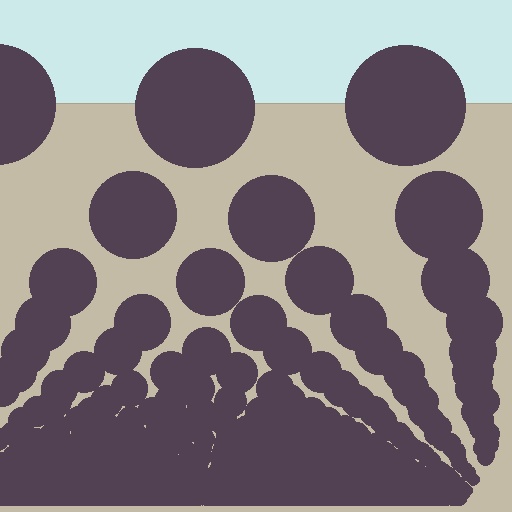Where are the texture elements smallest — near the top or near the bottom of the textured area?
Near the bottom.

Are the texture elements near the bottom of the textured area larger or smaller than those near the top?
Smaller. The gradient is inverted — elements near the bottom are smaller and denser.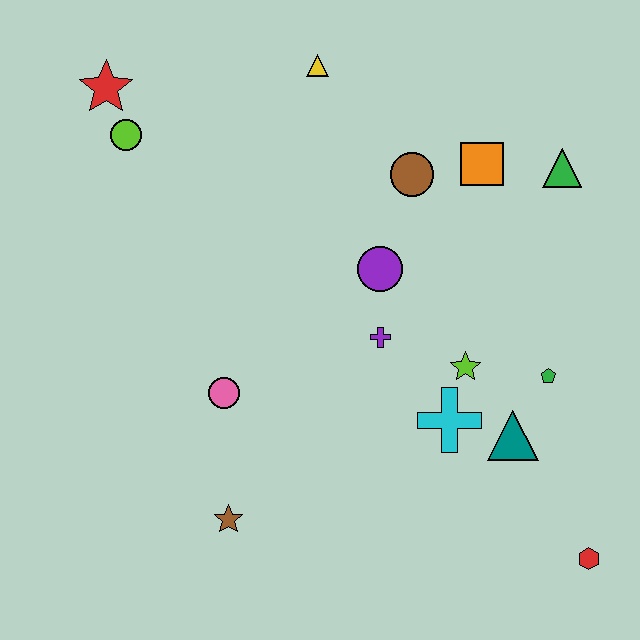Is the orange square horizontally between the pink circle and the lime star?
No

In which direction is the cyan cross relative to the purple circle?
The cyan cross is below the purple circle.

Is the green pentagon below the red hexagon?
No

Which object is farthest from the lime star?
The red star is farthest from the lime star.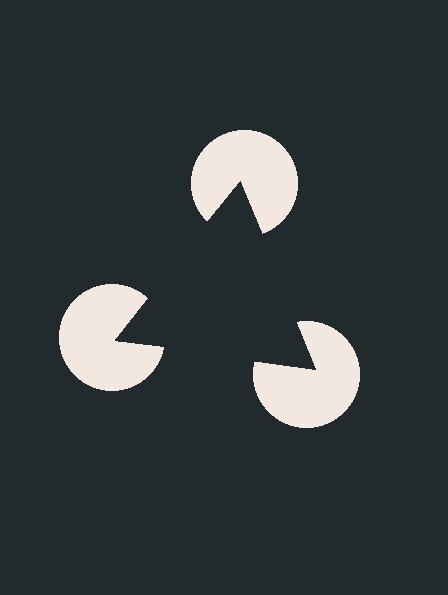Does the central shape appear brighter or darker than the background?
It typically appears slightly darker than the background, even though no actual brightness change is drawn.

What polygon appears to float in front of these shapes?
An illusory triangle — its edges are inferred from the aligned wedge cuts in the pac-man discs, not physically drawn.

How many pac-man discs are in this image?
There are 3 — one at each vertex of the illusory triangle.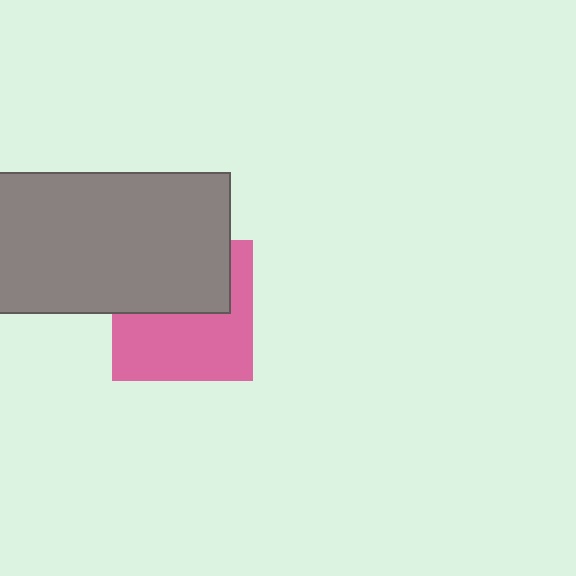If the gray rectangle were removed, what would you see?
You would see the complete pink square.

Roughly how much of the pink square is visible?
About half of it is visible (roughly 56%).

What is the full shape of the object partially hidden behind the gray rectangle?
The partially hidden object is a pink square.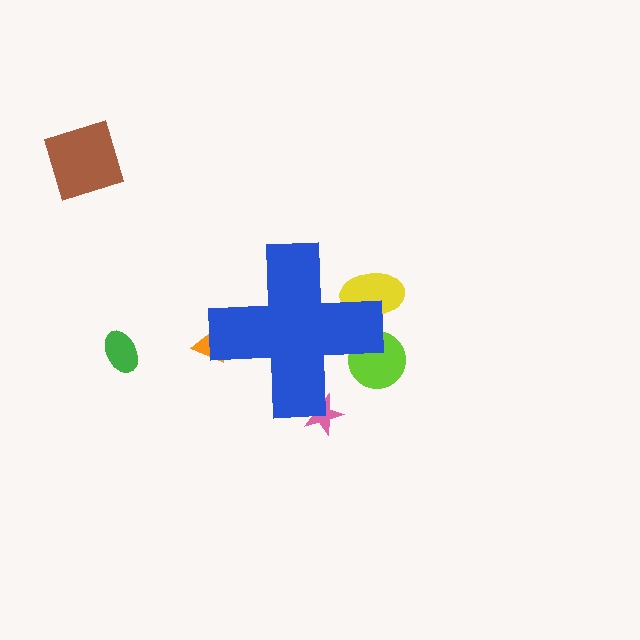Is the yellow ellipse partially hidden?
Yes, the yellow ellipse is partially hidden behind the blue cross.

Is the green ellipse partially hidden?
No, the green ellipse is fully visible.